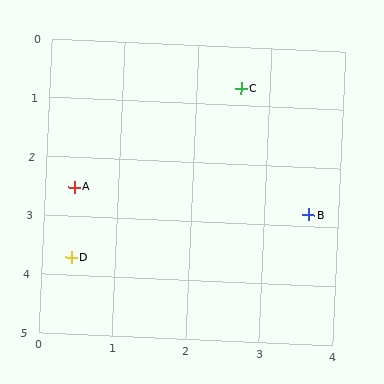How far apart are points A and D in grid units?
Points A and D are about 1.2 grid units apart.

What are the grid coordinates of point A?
Point A is at approximately (0.4, 2.5).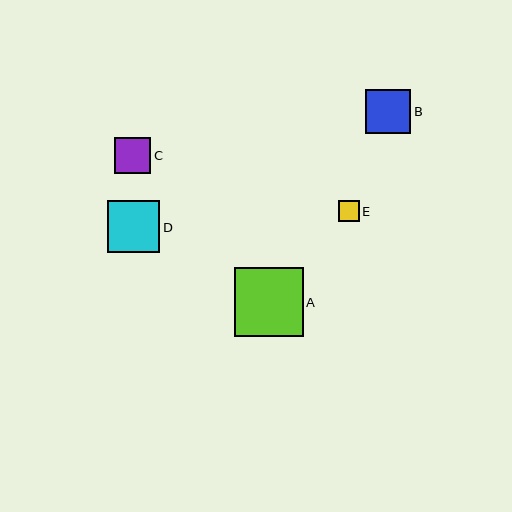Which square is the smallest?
Square E is the smallest with a size of approximately 21 pixels.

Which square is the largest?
Square A is the largest with a size of approximately 69 pixels.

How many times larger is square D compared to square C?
Square D is approximately 1.5 times the size of square C.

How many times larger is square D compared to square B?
Square D is approximately 1.2 times the size of square B.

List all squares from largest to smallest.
From largest to smallest: A, D, B, C, E.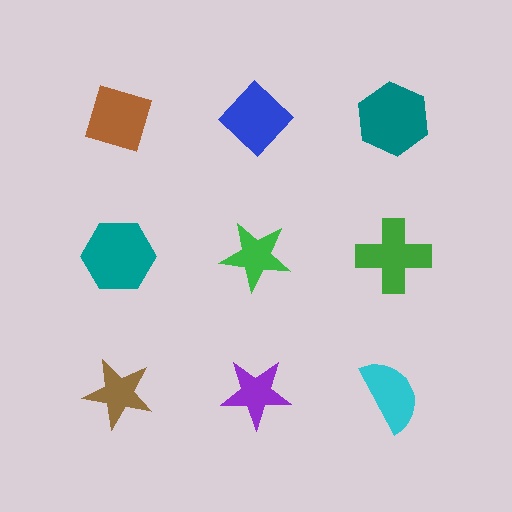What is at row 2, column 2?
A green star.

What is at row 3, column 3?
A cyan semicircle.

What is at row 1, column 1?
A brown diamond.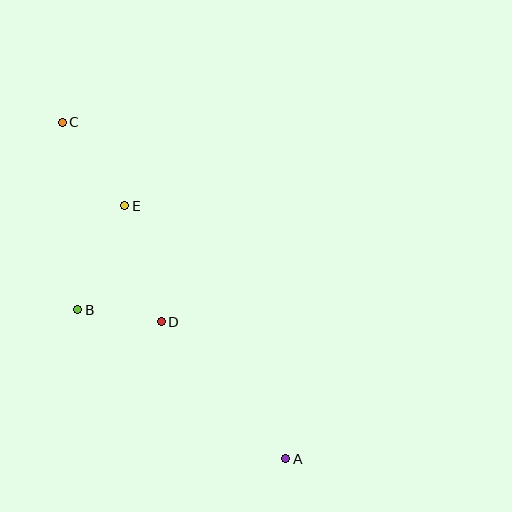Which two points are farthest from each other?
Points A and C are farthest from each other.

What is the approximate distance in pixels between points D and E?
The distance between D and E is approximately 122 pixels.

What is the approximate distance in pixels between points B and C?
The distance between B and C is approximately 188 pixels.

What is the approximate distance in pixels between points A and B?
The distance between A and B is approximately 256 pixels.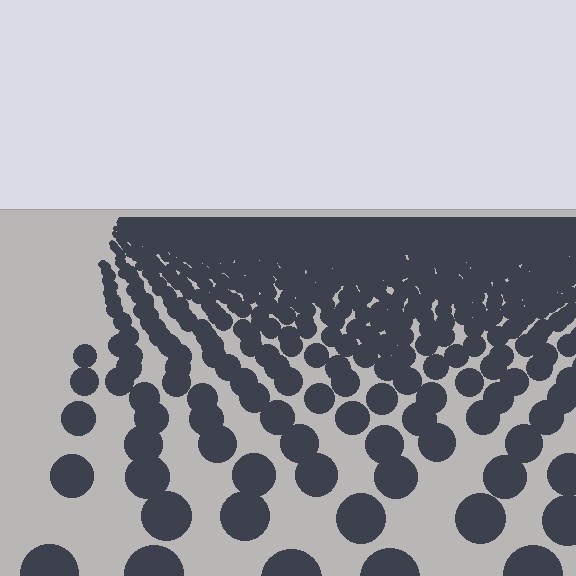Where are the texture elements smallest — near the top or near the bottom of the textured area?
Near the top.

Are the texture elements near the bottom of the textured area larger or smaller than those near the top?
Larger. Near the bottom, elements are closer to the viewer and appear at a bigger on-screen size.